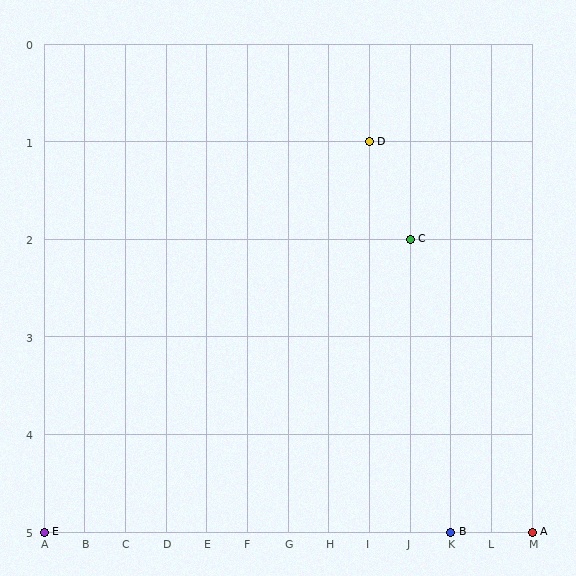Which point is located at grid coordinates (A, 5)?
Point E is at (A, 5).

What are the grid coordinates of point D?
Point D is at grid coordinates (I, 1).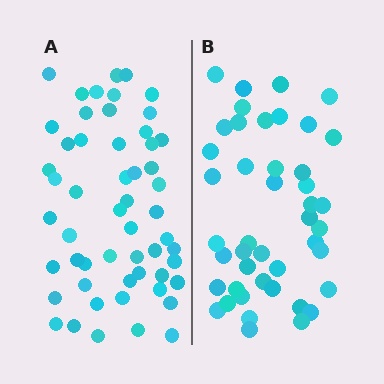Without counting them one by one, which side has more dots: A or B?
Region A (the left region) has more dots.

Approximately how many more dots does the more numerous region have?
Region A has roughly 10 or so more dots than region B.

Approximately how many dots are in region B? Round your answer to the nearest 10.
About 40 dots. (The exact count is 44, which rounds to 40.)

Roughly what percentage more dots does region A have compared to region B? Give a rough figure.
About 25% more.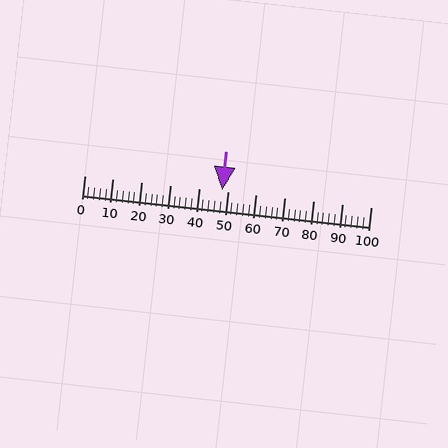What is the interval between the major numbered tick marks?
The major tick marks are spaced 10 units apart.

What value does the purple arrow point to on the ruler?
The purple arrow points to approximately 48.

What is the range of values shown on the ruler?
The ruler shows values from 0 to 100.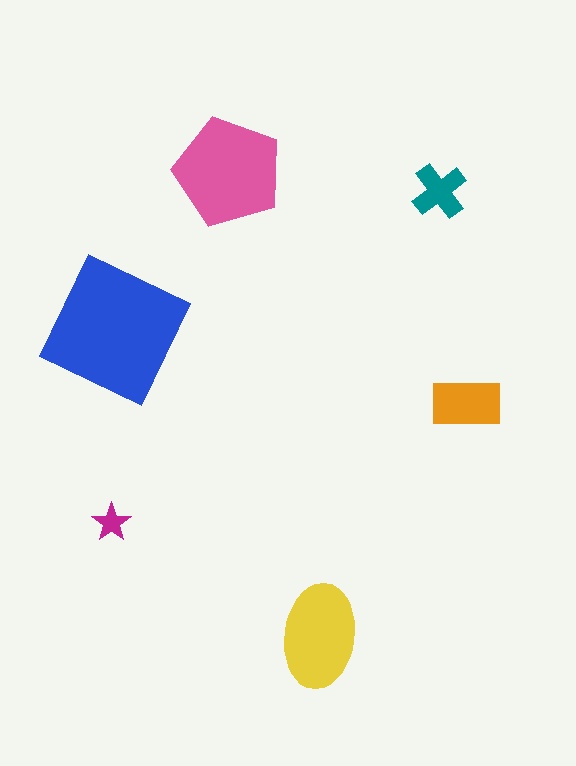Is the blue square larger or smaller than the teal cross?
Larger.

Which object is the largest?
The blue square.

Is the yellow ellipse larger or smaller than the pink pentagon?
Smaller.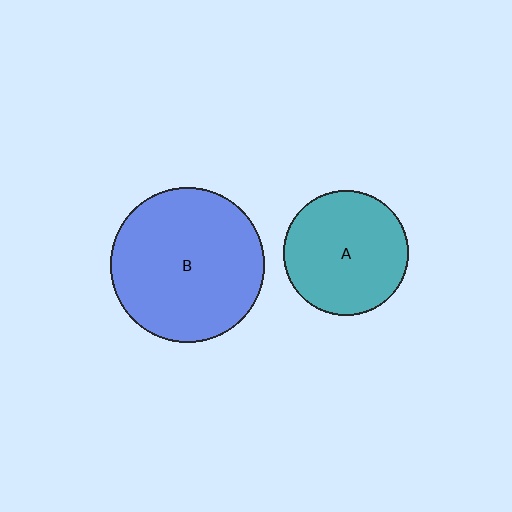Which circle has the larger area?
Circle B (blue).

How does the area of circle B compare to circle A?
Approximately 1.5 times.